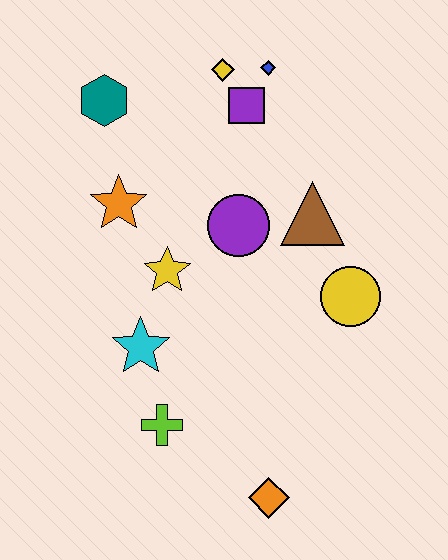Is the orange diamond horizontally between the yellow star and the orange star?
No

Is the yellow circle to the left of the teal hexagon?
No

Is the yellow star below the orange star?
Yes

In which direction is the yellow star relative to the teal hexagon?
The yellow star is below the teal hexagon.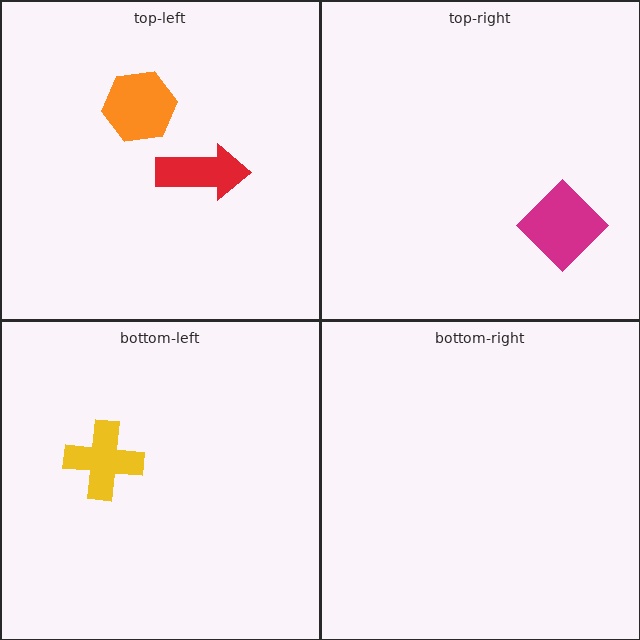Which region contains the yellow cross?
The bottom-left region.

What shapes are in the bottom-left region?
The yellow cross.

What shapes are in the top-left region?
The red arrow, the orange hexagon.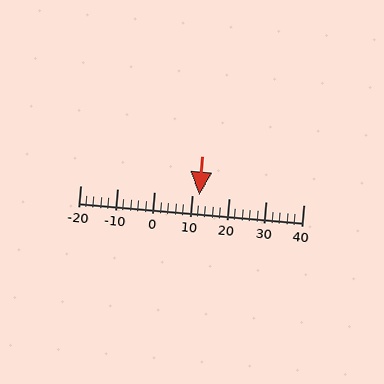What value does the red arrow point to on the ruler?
The red arrow points to approximately 12.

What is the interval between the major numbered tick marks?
The major tick marks are spaced 10 units apart.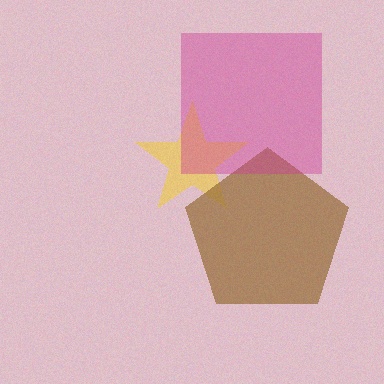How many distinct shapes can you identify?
There are 3 distinct shapes: a yellow star, a brown pentagon, a magenta square.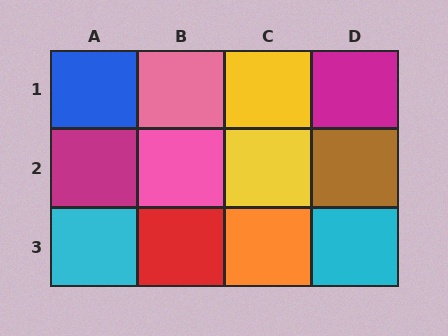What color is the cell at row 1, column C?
Yellow.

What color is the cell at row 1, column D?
Magenta.